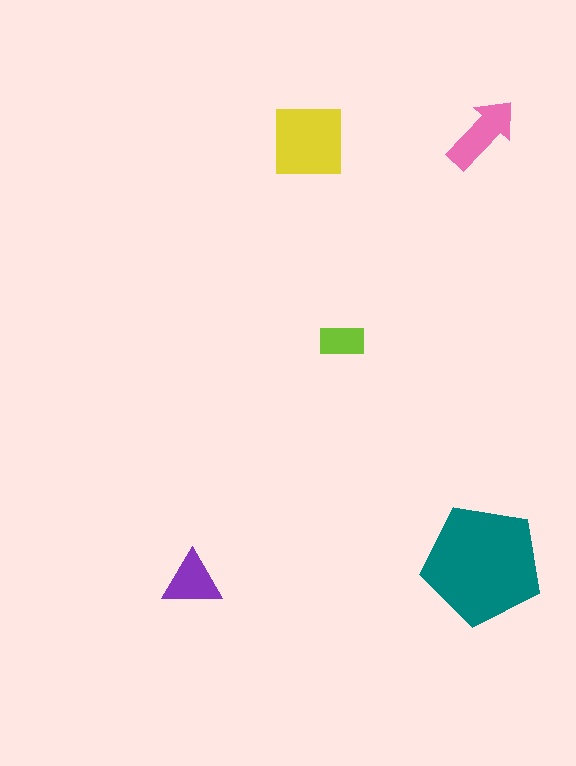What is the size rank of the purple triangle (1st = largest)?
4th.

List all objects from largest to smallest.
The teal pentagon, the yellow square, the pink arrow, the purple triangle, the lime rectangle.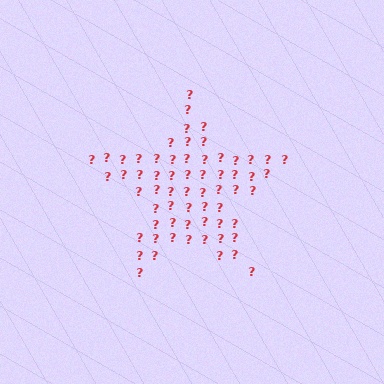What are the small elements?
The small elements are question marks.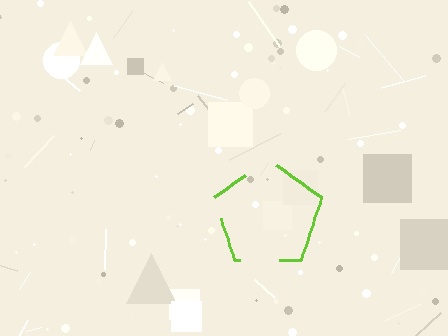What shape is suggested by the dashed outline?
The dashed outline suggests a pentagon.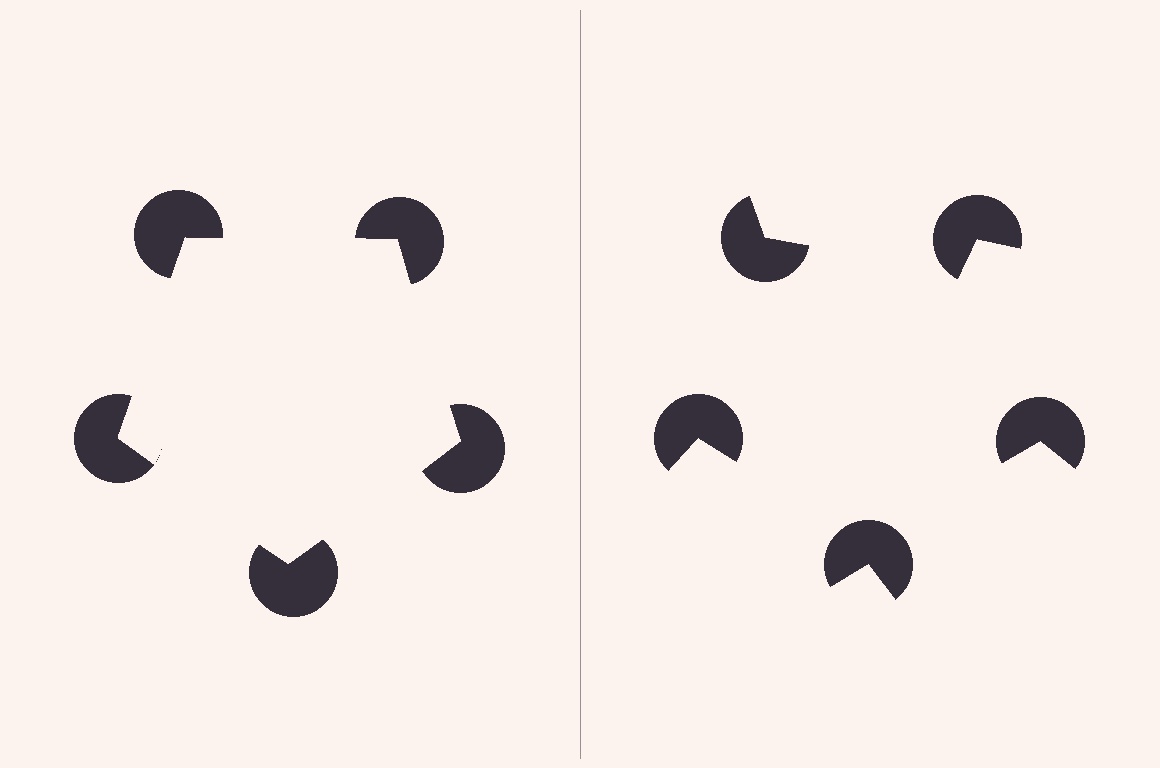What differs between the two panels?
The pac-man discs are positioned identically on both sides; only the wedge orientations differ. On the left they align to a pentagon; on the right they are misaligned.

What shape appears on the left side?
An illusory pentagon.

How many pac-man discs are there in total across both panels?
10 — 5 on each side.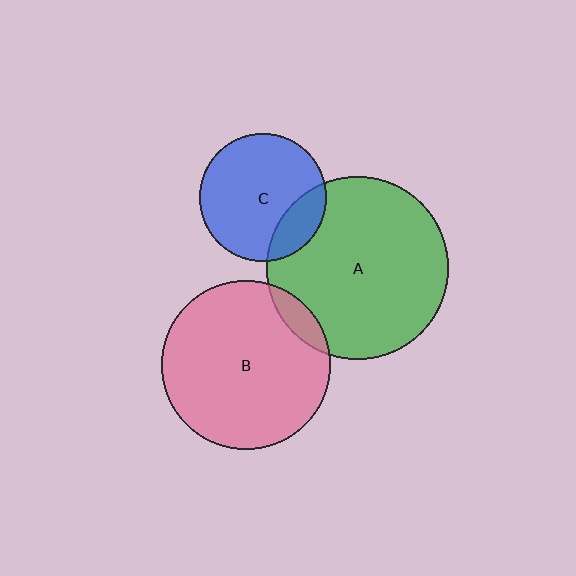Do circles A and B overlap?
Yes.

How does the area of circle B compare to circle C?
Approximately 1.8 times.